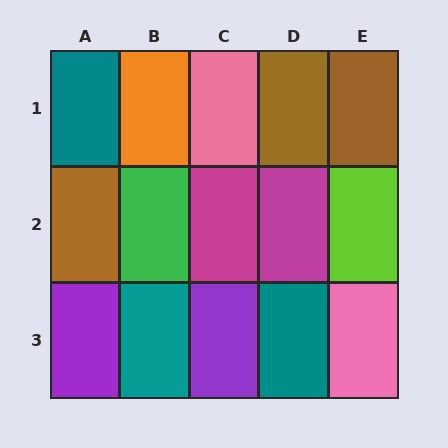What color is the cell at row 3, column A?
Purple.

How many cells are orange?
1 cell is orange.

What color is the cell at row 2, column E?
Lime.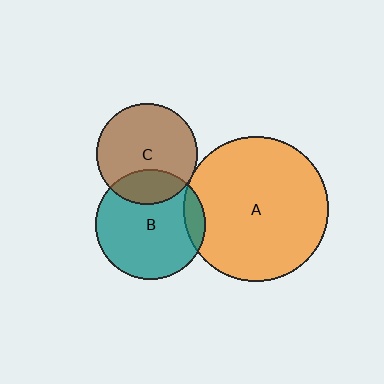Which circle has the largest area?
Circle A (orange).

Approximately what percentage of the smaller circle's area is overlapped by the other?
Approximately 25%.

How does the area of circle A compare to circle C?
Approximately 2.0 times.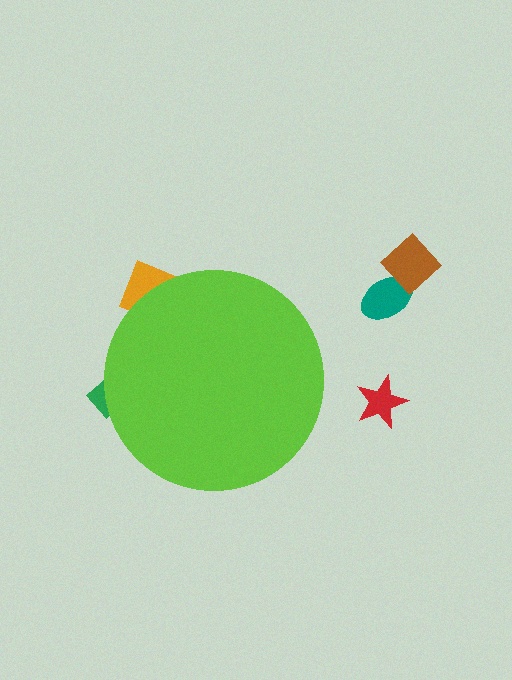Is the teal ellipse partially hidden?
No, the teal ellipse is fully visible.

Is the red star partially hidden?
No, the red star is fully visible.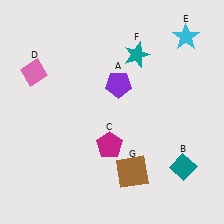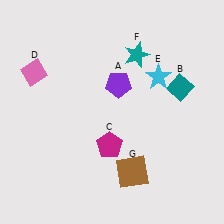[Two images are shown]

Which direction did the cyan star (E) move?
The cyan star (E) moved down.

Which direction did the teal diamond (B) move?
The teal diamond (B) moved up.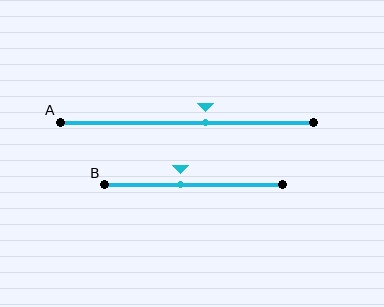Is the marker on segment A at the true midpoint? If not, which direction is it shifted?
No, the marker on segment A is shifted to the right by about 8% of the segment length.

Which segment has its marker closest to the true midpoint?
Segment B has its marker closest to the true midpoint.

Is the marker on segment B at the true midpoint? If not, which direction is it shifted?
No, the marker on segment B is shifted to the left by about 7% of the segment length.